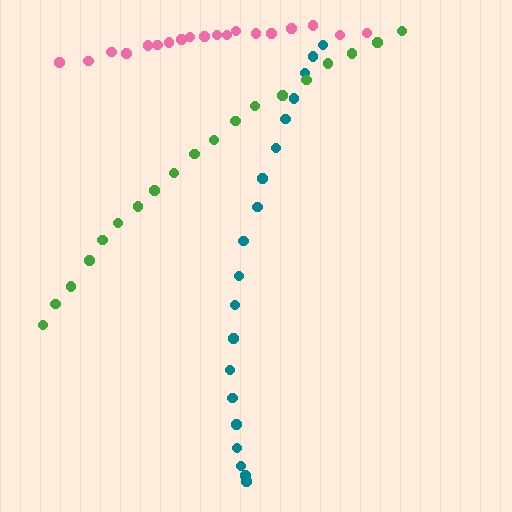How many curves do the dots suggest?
There are 3 distinct paths.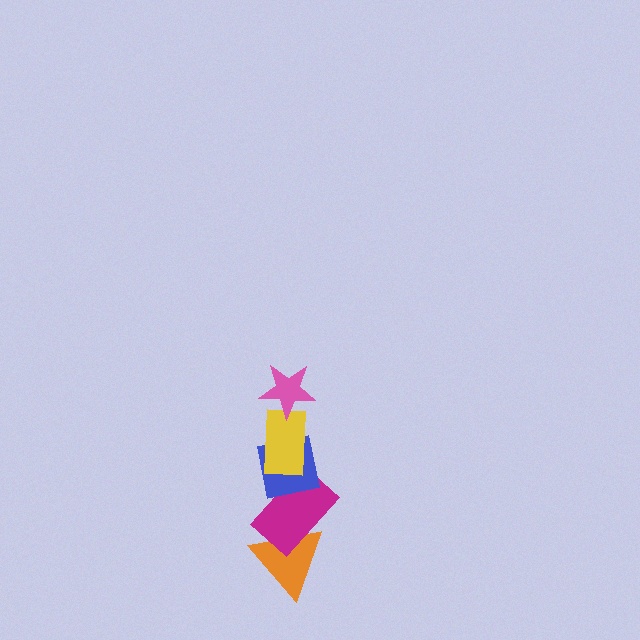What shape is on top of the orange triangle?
The magenta rectangle is on top of the orange triangle.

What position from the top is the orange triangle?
The orange triangle is 5th from the top.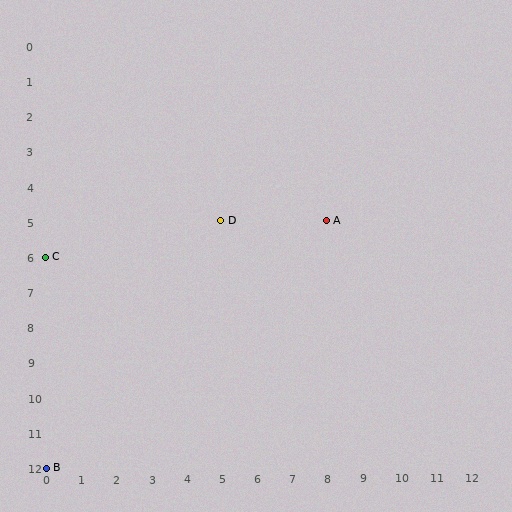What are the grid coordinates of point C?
Point C is at grid coordinates (0, 6).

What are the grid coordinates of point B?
Point B is at grid coordinates (0, 12).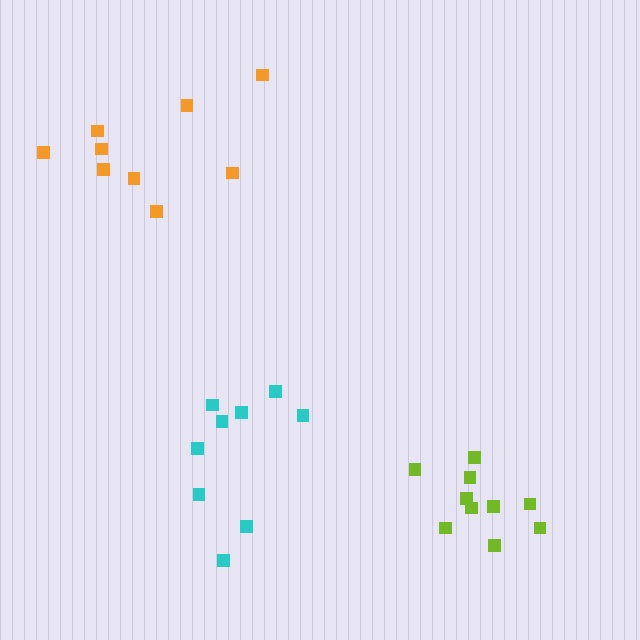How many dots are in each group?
Group 1: 9 dots, Group 2: 10 dots, Group 3: 9 dots (28 total).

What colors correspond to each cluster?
The clusters are colored: cyan, lime, orange.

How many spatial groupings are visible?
There are 3 spatial groupings.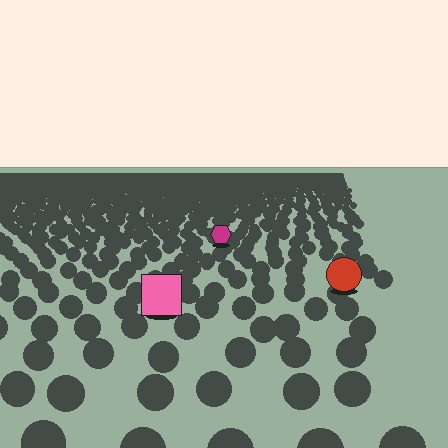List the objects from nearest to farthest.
From nearest to farthest: the pink square, the red circle, the magenta hexagon.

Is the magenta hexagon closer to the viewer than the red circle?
No. The red circle is closer — you can tell from the texture gradient: the ground texture is coarser near it.